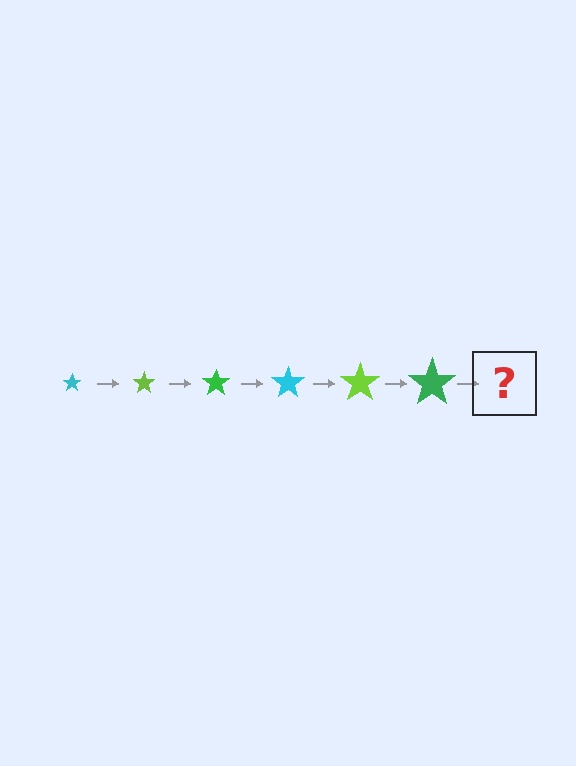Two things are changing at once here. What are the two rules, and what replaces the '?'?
The two rules are that the star grows larger each step and the color cycles through cyan, lime, and green. The '?' should be a cyan star, larger than the previous one.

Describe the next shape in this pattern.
It should be a cyan star, larger than the previous one.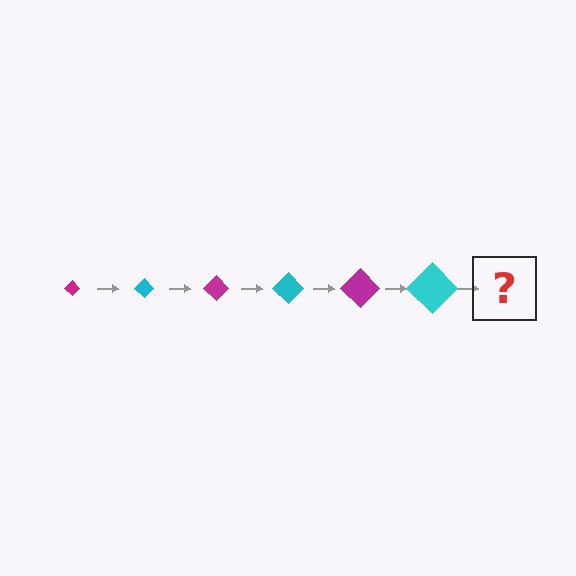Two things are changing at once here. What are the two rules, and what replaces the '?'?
The two rules are that the diamond grows larger each step and the color cycles through magenta and cyan. The '?' should be a magenta diamond, larger than the previous one.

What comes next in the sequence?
The next element should be a magenta diamond, larger than the previous one.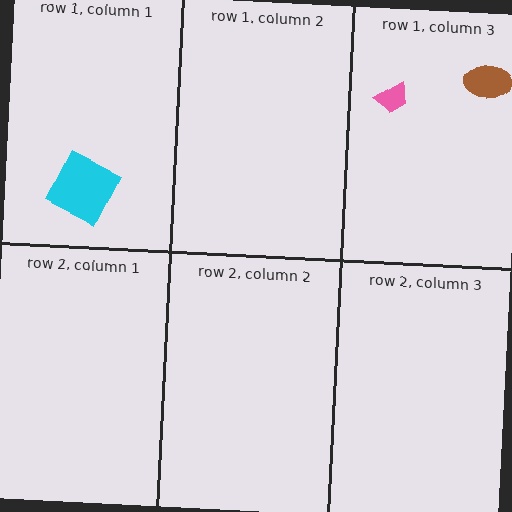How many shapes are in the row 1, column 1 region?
1.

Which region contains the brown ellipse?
The row 1, column 3 region.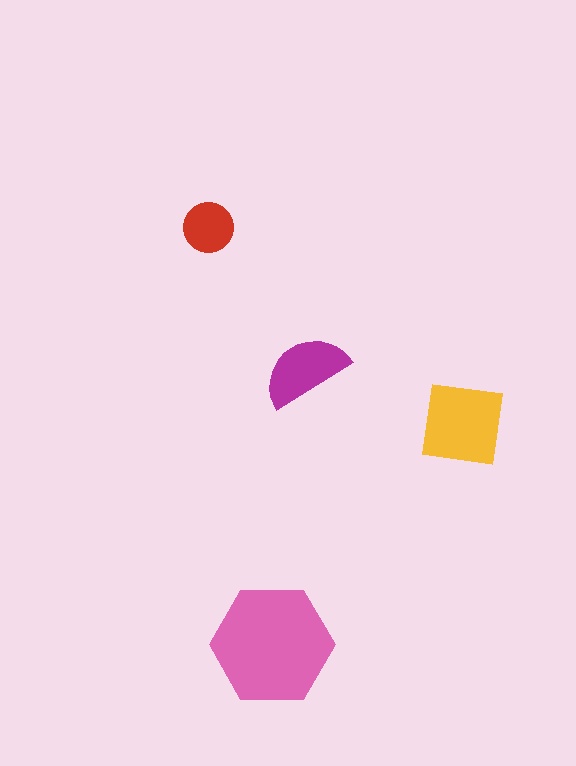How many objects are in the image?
There are 4 objects in the image.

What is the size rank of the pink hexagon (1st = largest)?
1st.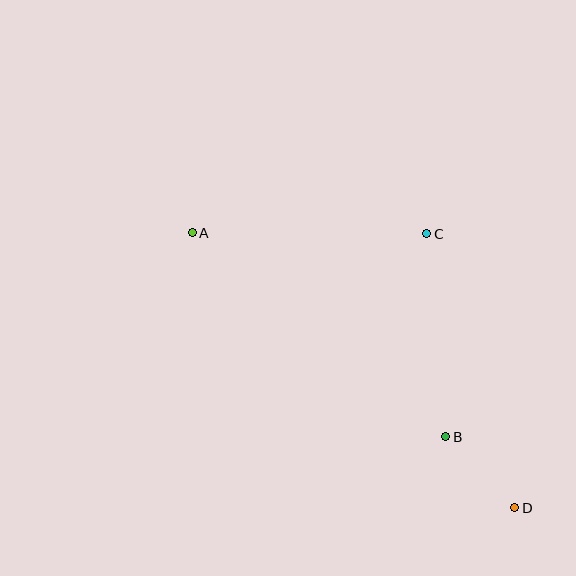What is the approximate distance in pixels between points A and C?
The distance between A and C is approximately 234 pixels.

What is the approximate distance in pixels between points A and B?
The distance between A and B is approximately 326 pixels.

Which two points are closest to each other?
Points B and D are closest to each other.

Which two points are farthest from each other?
Points A and D are farthest from each other.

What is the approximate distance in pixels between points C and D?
The distance between C and D is approximately 288 pixels.